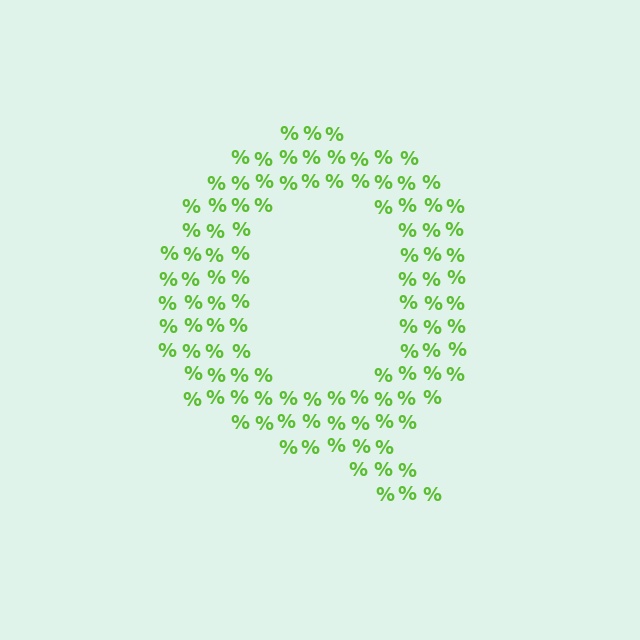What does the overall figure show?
The overall figure shows the letter Q.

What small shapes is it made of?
It is made of small percent signs.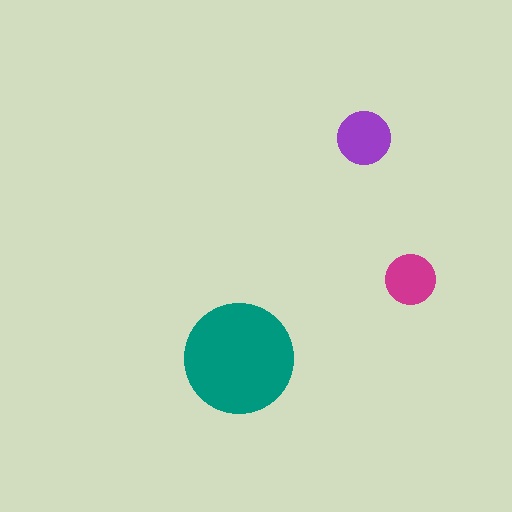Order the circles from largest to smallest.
the teal one, the purple one, the magenta one.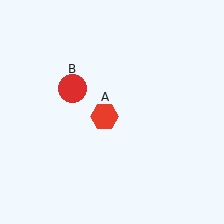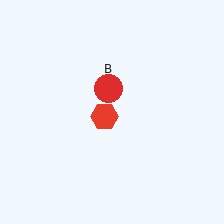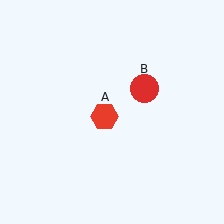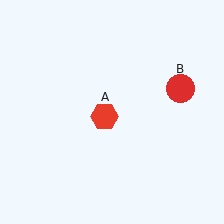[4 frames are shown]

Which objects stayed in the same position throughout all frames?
Red hexagon (object A) remained stationary.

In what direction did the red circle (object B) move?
The red circle (object B) moved right.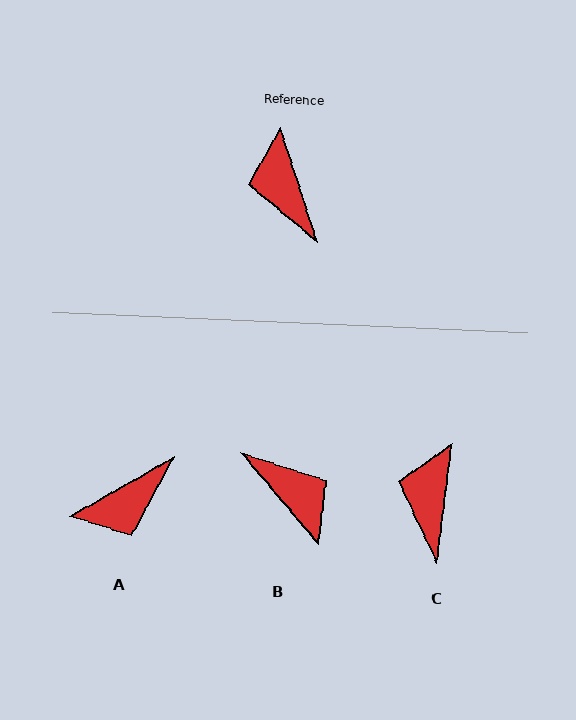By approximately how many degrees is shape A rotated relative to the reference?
Approximately 102 degrees counter-clockwise.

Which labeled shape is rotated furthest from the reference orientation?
B, about 158 degrees away.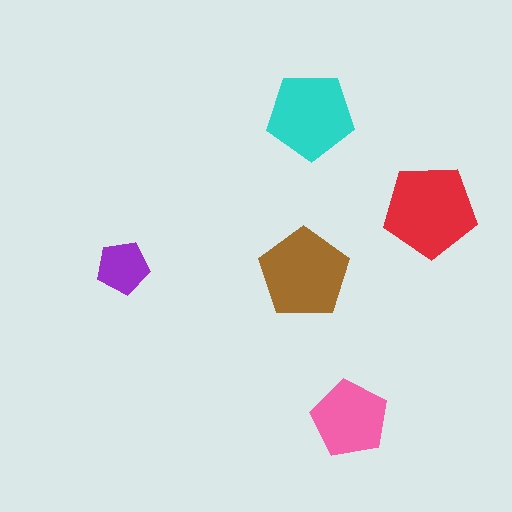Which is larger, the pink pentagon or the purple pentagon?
The pink one.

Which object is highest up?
The cyan pentagon is topmost.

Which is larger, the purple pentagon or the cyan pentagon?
The cyan one.